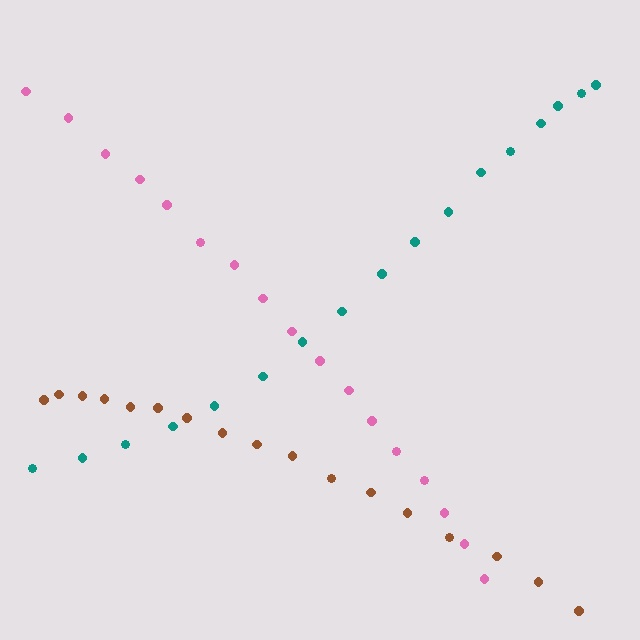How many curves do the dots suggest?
There are 3 distinct paths.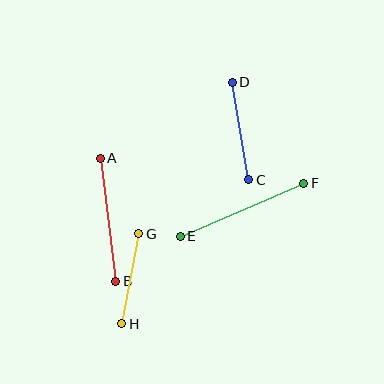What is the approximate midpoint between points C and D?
The midpoint is at approximately (241, 131) pixels.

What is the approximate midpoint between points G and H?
The midpoint is at approximately (130, 279) pixels.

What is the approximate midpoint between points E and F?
The midpoint is at approximately (242, 210) pixels.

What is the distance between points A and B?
The distance is approximately 124 pixels.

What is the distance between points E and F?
The distance is approximately 134 pixels.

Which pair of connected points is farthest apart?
Points E and F are farthest apart.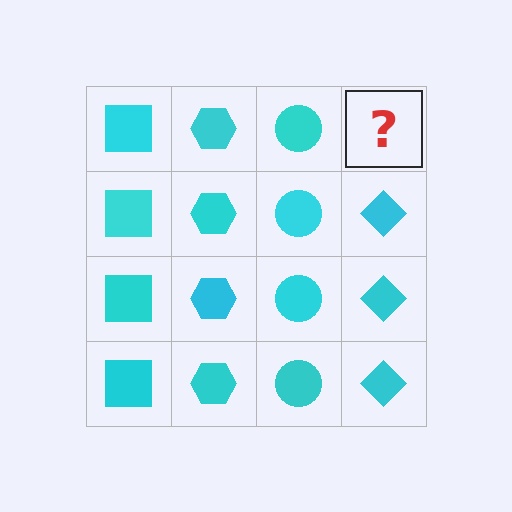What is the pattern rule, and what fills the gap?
The rule is that each column has a consistent shape. The gap should be filled with a cyan diamond.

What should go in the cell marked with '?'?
The missing cell should contain a cyan diamond.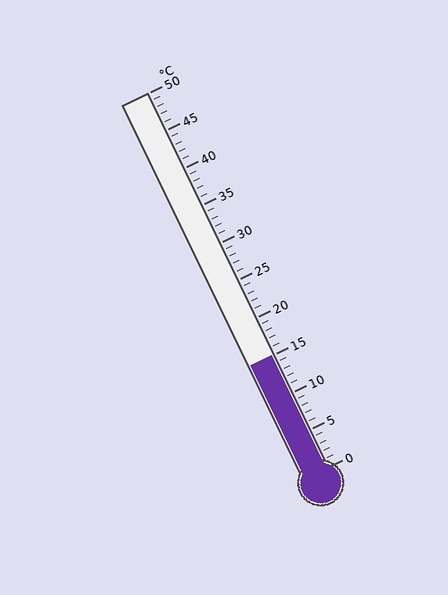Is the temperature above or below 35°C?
The temperature is below 35°C.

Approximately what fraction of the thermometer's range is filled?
The thermometer is filled to approximately 30% of its range.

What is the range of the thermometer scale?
The thermometer scale ranges from 0°C to 50°C.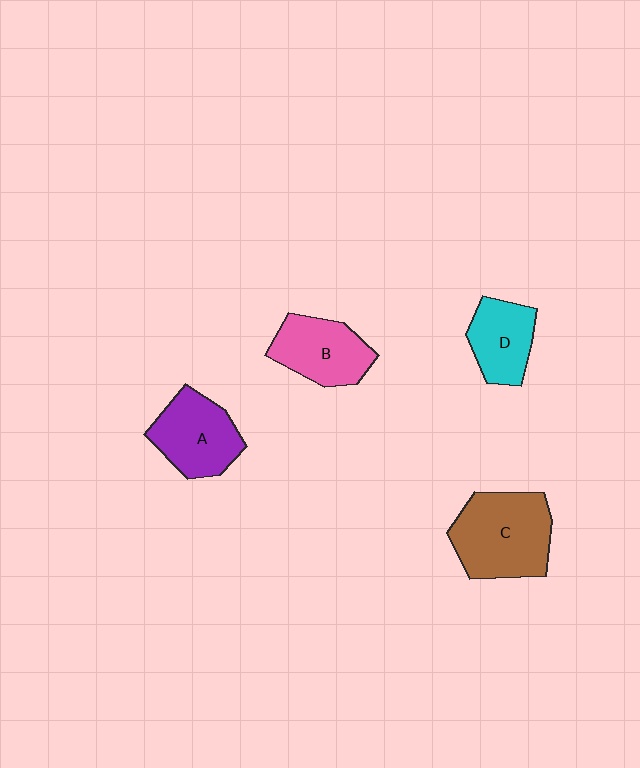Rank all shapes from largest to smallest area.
From largest to smallest: C (brown), A (purple), B (pink), D (cyan).